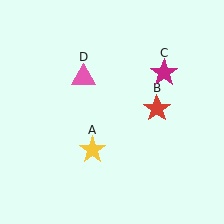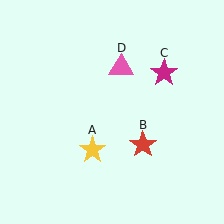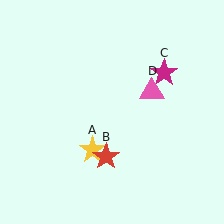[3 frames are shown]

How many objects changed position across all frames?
2 objects changed position: red star (object B), pink triangle (object D).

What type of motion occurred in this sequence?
The red star (object B), pink triangle (object D) rotated clockwise around the center of the scene.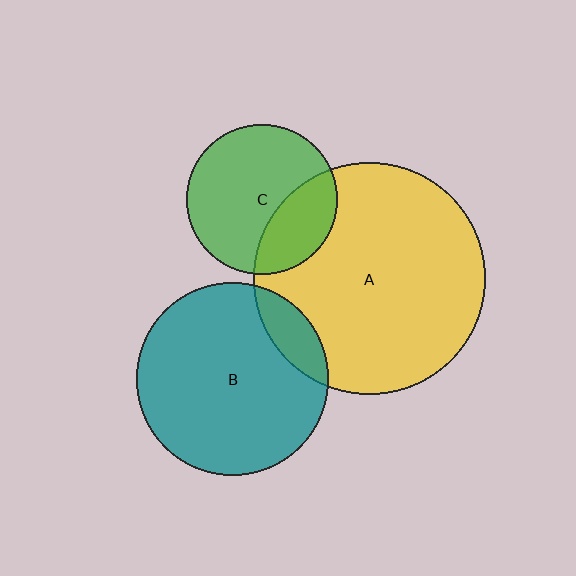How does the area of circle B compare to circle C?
Approximately 1.6 times.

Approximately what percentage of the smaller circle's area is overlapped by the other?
Approximately 30%.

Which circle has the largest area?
Circle A (yellow).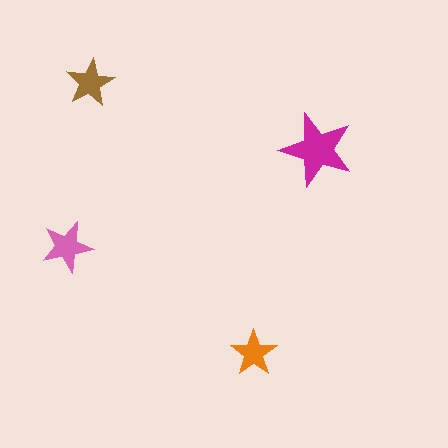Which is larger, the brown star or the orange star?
The brown one.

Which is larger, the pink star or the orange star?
The pink one.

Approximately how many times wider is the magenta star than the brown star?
About 1.5 times wider.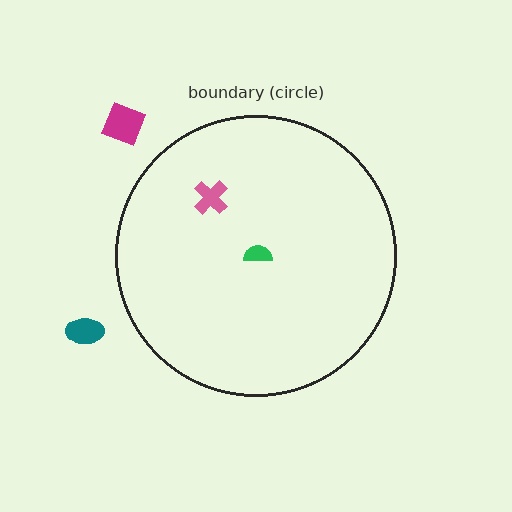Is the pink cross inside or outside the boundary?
Inside.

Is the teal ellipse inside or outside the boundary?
Outside.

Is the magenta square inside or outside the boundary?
Outside.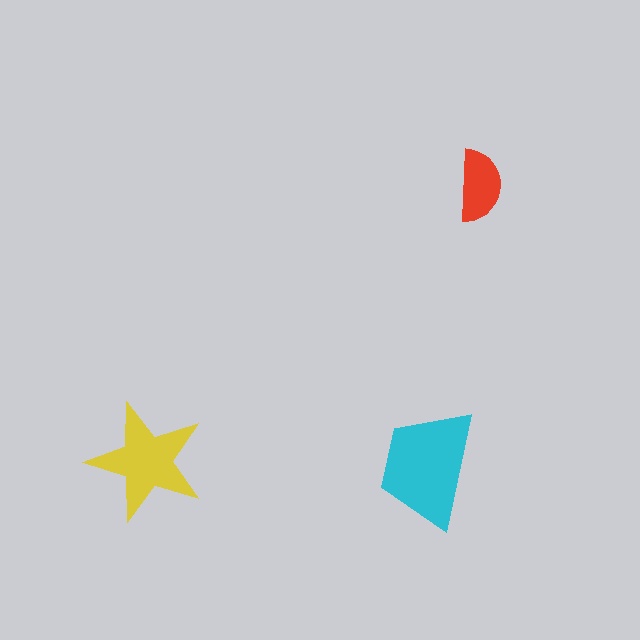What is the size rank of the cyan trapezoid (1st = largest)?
1st.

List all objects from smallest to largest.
The red semicircle, the yellow star, the cyan trapezoid.